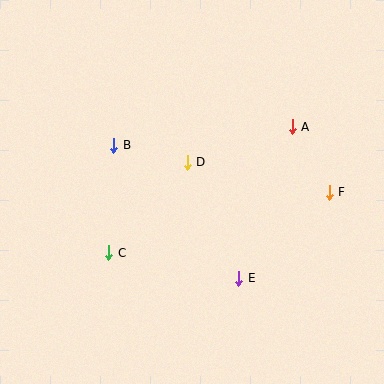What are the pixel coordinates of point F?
Point F is at (329, 192).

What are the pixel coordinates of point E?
Point E is at (239, 278).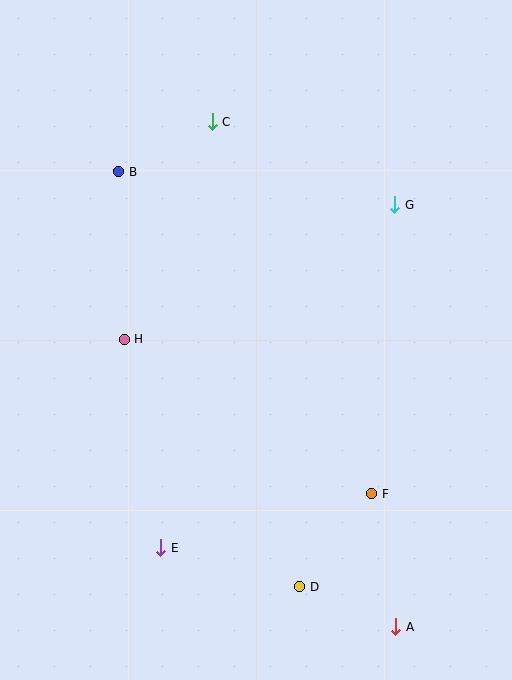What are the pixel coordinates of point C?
Point C is at (212, 122).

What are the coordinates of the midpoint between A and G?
The midpoint between A and G is at (395, 416).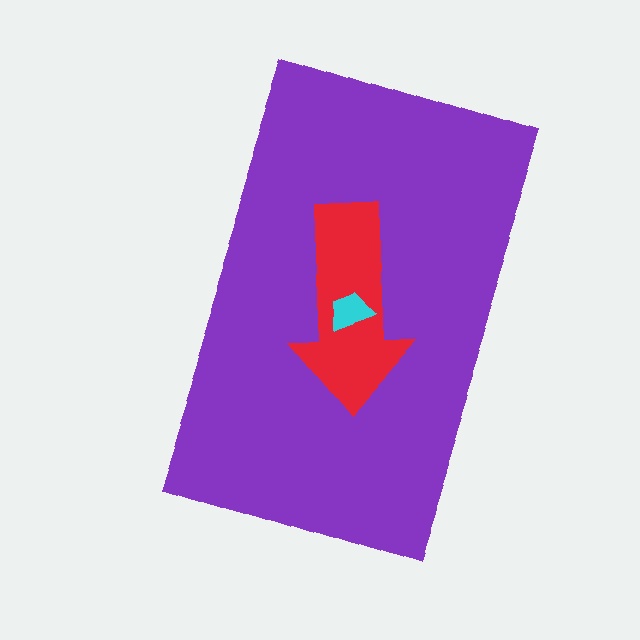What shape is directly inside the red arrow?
The cyan trapezoid.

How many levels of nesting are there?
3.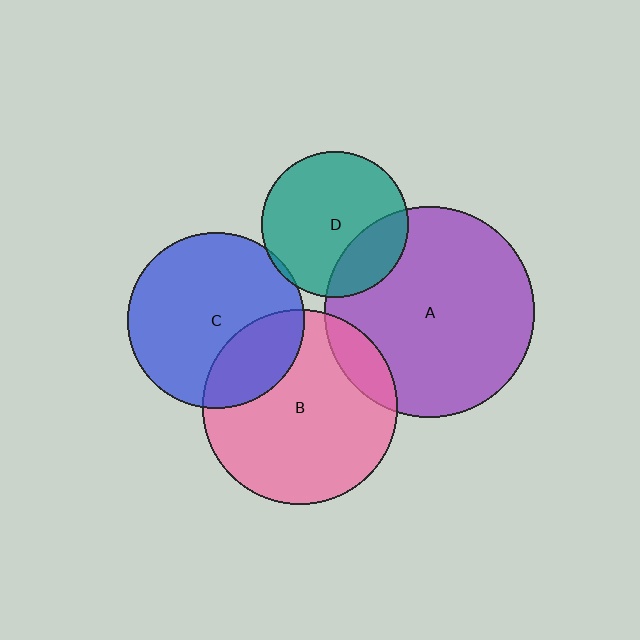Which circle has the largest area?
Circle A (purple).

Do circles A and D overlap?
Yes.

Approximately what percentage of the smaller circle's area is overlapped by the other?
Approximately 25%.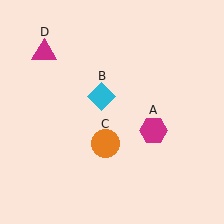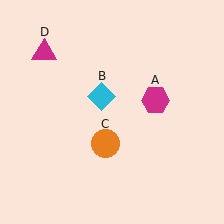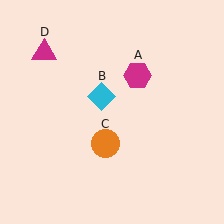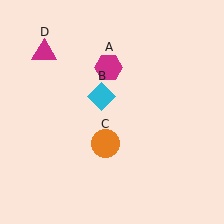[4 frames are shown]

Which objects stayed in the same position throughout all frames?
Cyan diamond (object B) and orange circle (object C) and magenta triangle (object D) remained stationary.